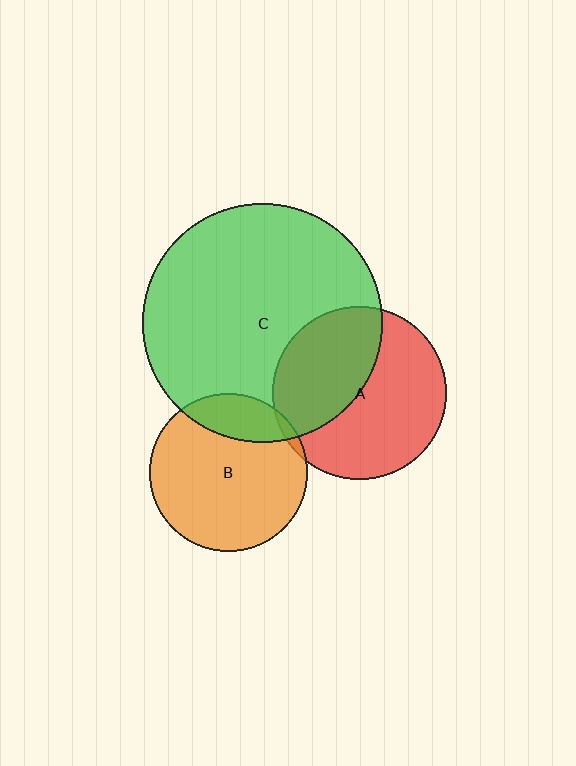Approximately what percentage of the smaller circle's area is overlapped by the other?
Approximately 5%.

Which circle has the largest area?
Circle C (green).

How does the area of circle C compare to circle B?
Approximately 2.3 times.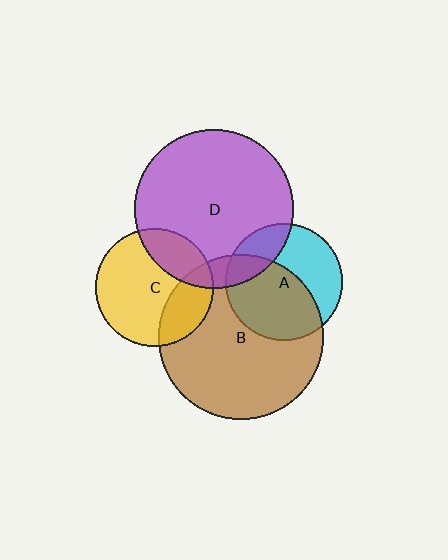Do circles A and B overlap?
Yes.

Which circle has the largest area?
Circle B (brown).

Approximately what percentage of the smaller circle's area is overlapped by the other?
Approximately 55%.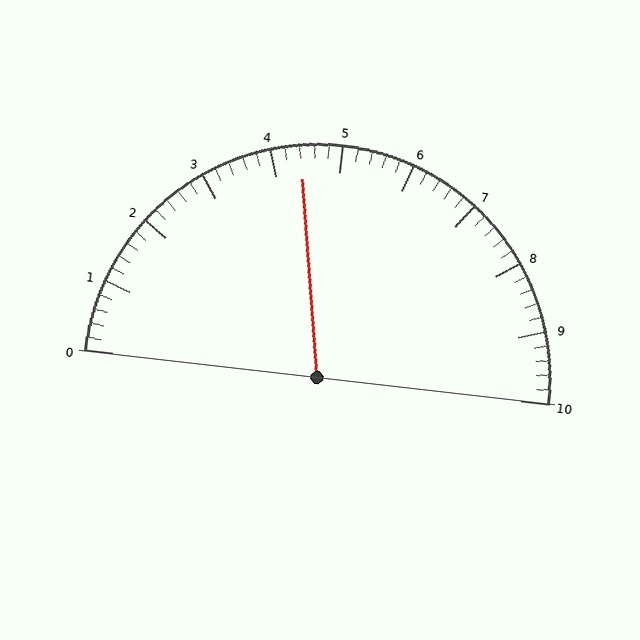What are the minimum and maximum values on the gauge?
The gauge ranges from 0 to 10.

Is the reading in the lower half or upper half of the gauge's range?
The reading is in the lower half of the range (0 to 10).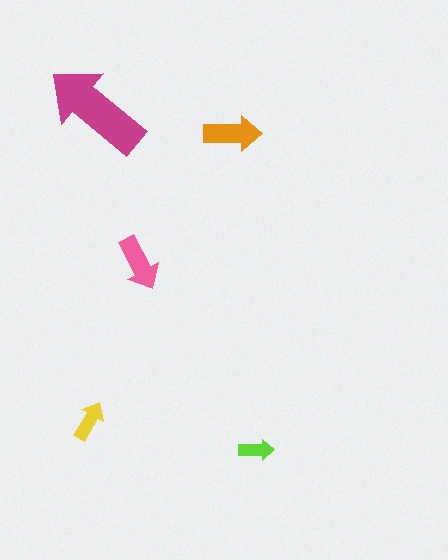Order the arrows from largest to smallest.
the magenta one, the orange one, the pink one, the yellow one, the lime one.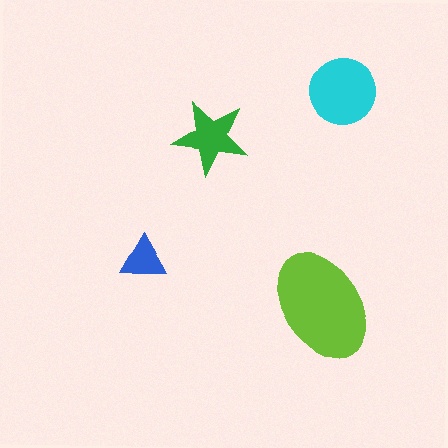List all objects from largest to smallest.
The lime ellipse, the cyan circle, the green star, the blue triangle.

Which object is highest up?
The cyan circle is topmost.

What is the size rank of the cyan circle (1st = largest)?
2nd.